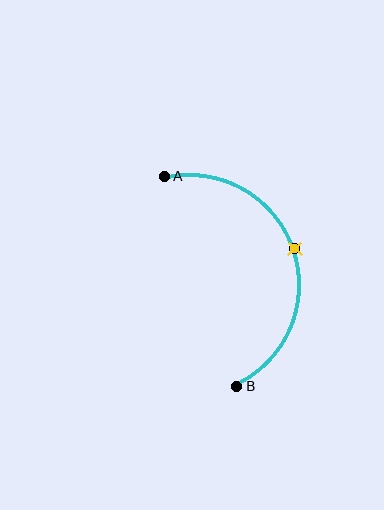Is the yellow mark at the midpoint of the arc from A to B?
Yes. The yellow mark lies on the arc at equal arc-length from both A and B — it is the arc midpoint.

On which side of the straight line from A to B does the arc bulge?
The arc bulges to the right of the straight line connecting A and B.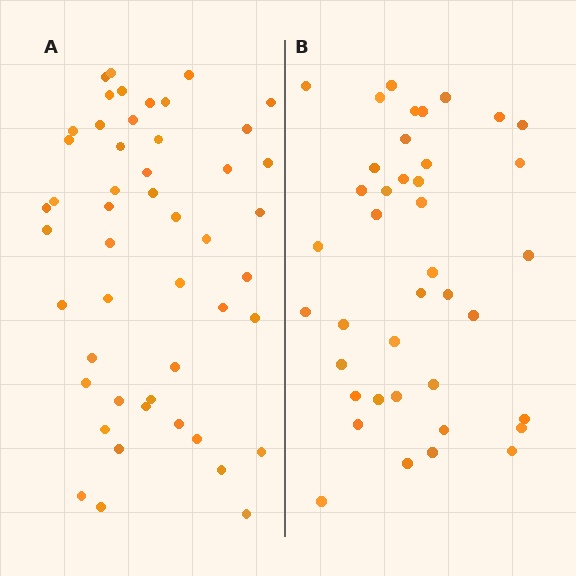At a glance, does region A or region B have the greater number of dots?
Region A (the left region) has more dots.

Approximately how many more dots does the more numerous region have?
Region A has roughly 8 or so more dots than region B.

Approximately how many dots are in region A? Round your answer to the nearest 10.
About 50 dots. (The exact count is 49, which rounds to 50.)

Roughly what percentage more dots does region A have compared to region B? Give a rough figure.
About 20% more.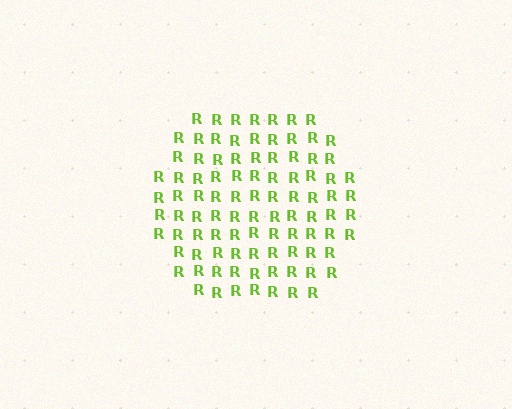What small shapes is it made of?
It is made of small letter R's.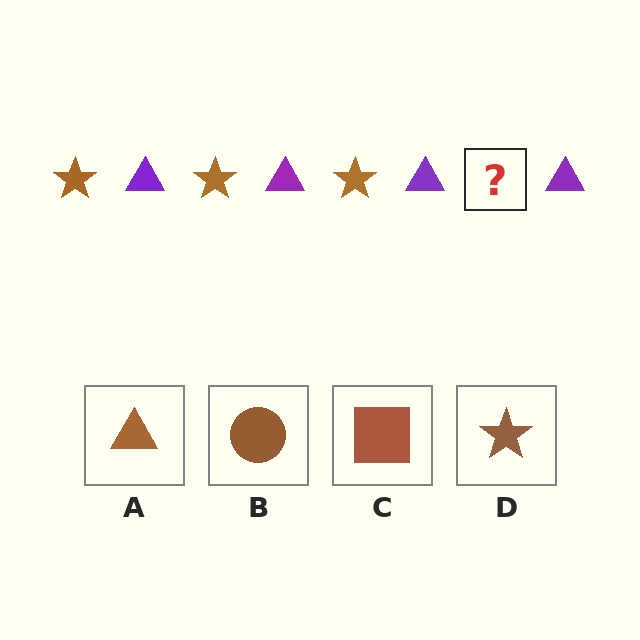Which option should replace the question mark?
Option D.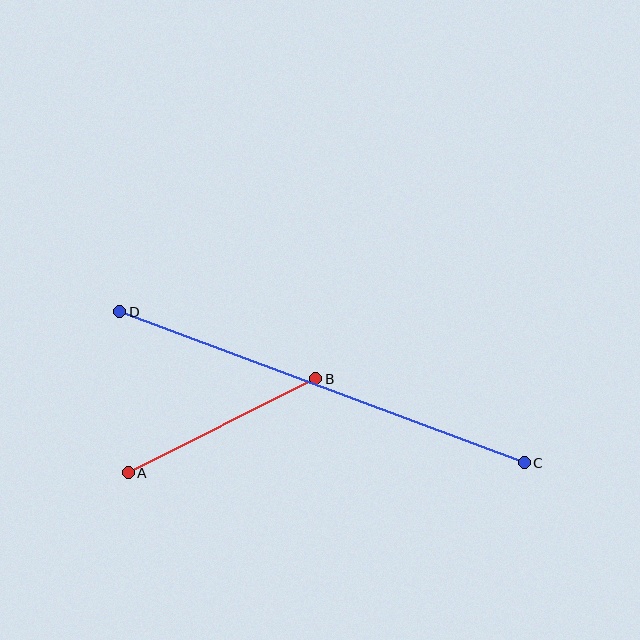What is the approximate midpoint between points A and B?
The midpoint is at approximately (222, 426) pixels.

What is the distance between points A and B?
The distance is approximately 210 pixels.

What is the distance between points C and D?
The distance is approximately 432 pixels.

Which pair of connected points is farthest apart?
Points C and D are farthest apart.